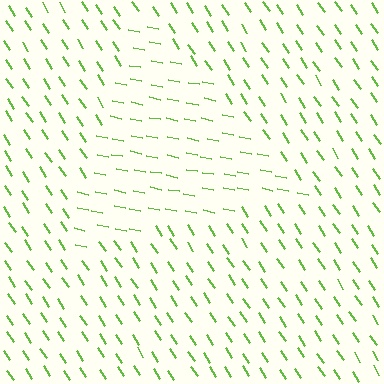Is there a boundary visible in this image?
Yes, there is a texture boundary formed by a change in line orientation.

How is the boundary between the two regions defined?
The boundary is defined purely by a change in line orientation (approximately 45 degrees difference). All lines are the same color and thickness.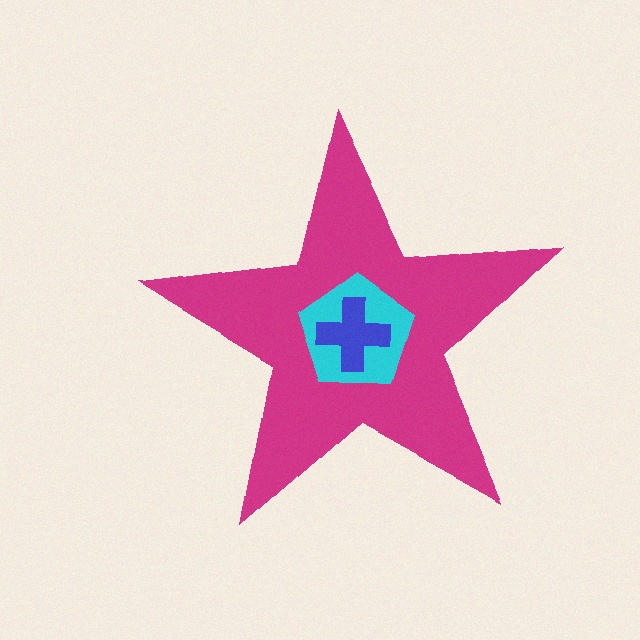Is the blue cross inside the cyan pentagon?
Yes.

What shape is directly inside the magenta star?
The cyan pentagon.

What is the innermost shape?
The blue cross.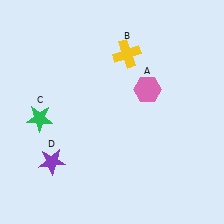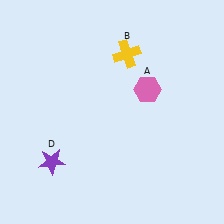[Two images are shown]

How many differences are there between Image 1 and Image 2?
There is 1 difference between the two images.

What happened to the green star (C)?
The green star (C) was removed in Image 2. It was in the bottom-left area of Image 1.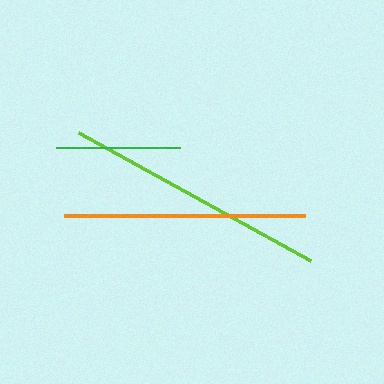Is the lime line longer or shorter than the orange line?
The lime line is longer than the orange line.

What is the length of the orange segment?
The orange segment is approximately 241 pixels long.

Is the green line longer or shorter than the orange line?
The orange line is longer than the green line.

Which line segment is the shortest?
The green line is the shortest at approximately 124 pixels.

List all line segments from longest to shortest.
From longest to shortest: lime, orange, green.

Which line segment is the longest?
The lime line is the longest at approximately 265 pixels.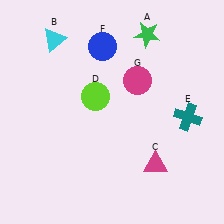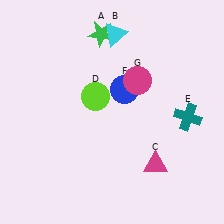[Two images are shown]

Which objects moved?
The objects that moved are: the green star (A), the cyan triangle (B), the blue circle (F).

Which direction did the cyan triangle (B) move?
The cyan triangle (B) moved right.